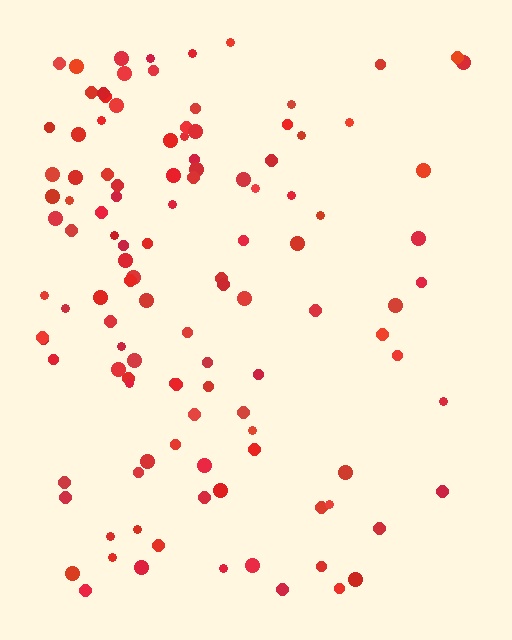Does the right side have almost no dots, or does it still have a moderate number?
Still a moderate number, just noticeably fewer than the left.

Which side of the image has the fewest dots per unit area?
The right.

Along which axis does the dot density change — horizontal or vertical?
Horizontal.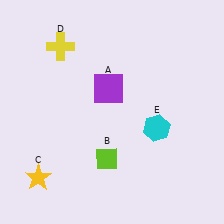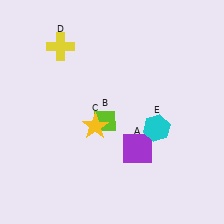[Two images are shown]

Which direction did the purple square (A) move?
The purple square (A) moved down.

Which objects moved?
The objects that moved are: the purple square (A), the lime diamond (B), the yellow star (C).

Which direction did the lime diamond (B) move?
The lime diamond (B) moved up.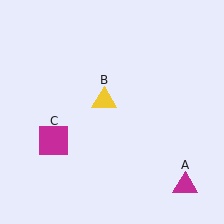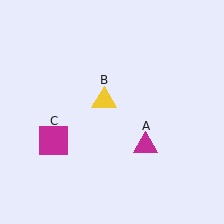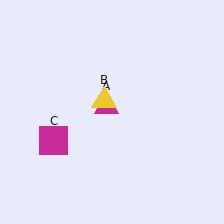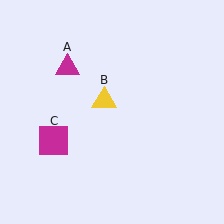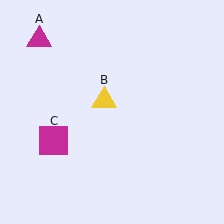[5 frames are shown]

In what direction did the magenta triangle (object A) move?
The magenta triangle (object A) moved up and to the left.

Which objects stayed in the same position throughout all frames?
Yellow triangle (object B) and magenta square (object C) remained stationary.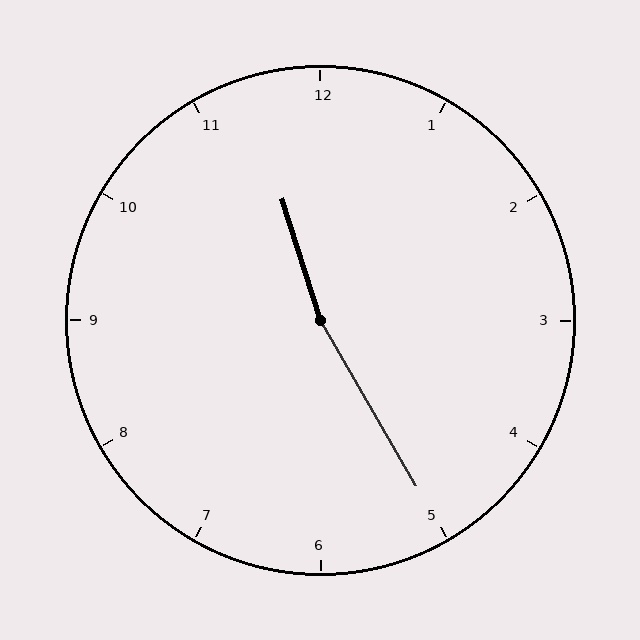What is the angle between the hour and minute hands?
Approximately 168 degrees.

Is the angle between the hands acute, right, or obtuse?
It is obtuse.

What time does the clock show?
11:25.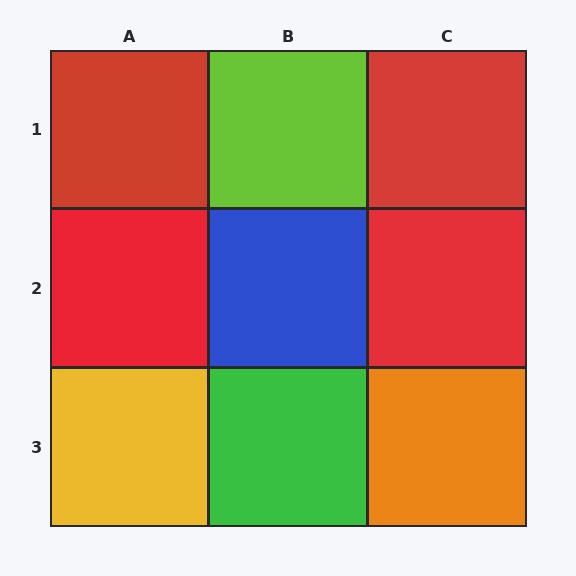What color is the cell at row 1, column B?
Lime.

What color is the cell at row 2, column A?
Red.